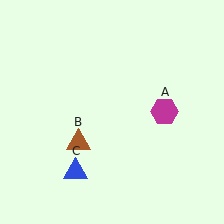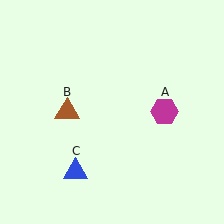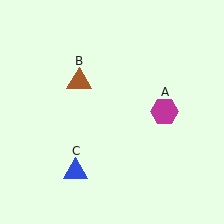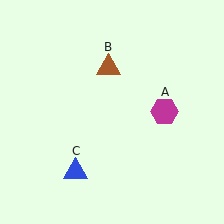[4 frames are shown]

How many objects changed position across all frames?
1 object changed position: brown triangle (object B).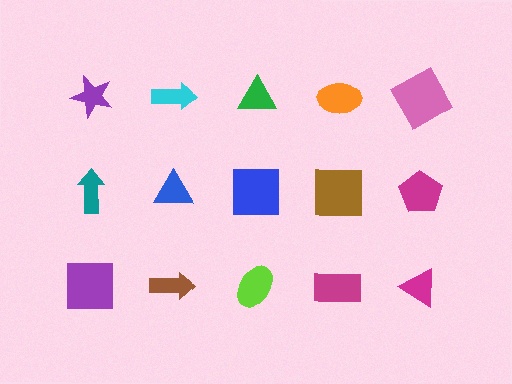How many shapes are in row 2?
5 shapes.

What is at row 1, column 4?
An orange ellipse.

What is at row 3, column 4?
A magenta rectangle.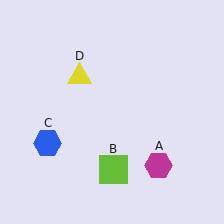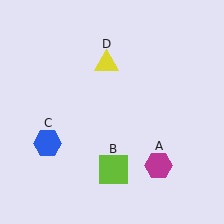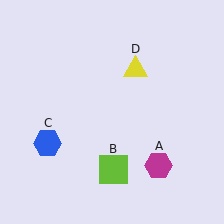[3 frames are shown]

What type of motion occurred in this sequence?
The yellow triangle (object D) rotated clockwise around the center of the scene.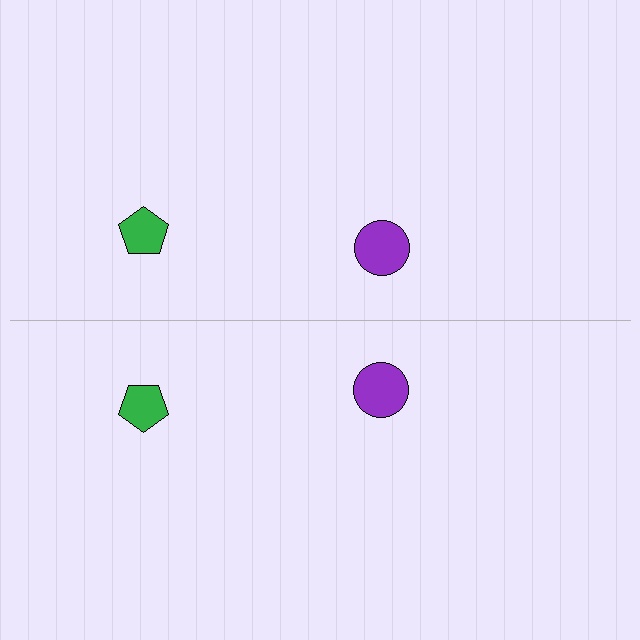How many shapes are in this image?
There are 4 shapes in this image.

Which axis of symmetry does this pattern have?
The pattern has a horizontal axis of symmetry running through the center of the image.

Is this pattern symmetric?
Yes, this pattern has bilateral (reflection) symmetry.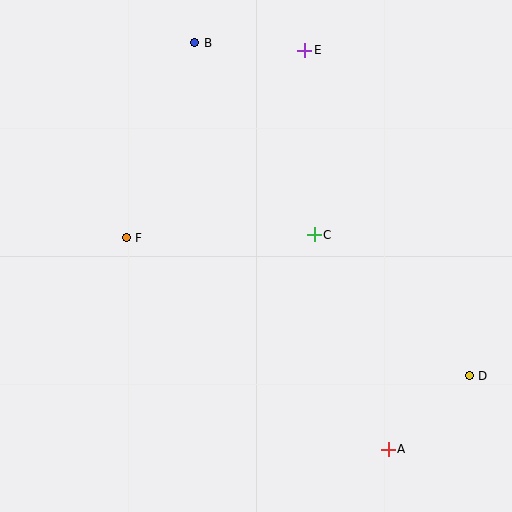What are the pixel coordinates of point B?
Point B is at (195, 43).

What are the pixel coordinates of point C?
Point C is at (314, 235).